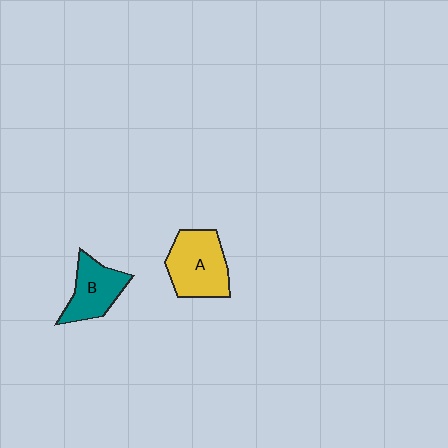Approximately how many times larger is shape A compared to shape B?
Approximately 1.3 times.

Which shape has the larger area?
Shape A (yellow).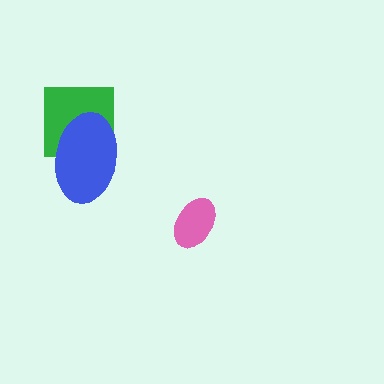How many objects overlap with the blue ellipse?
1 object overlaps with the blue ellipse.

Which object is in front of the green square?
The blue ellipse is in front of the green square.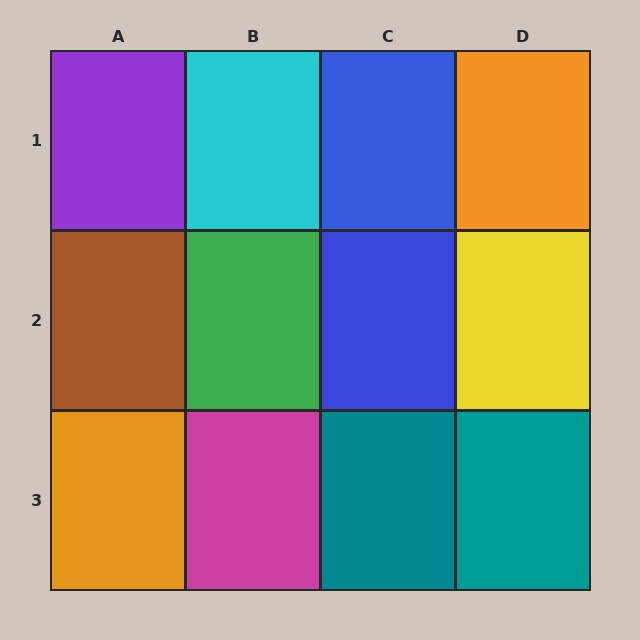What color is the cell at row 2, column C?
Blue.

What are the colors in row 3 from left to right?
Orange, magenta, teal, teal.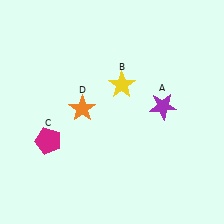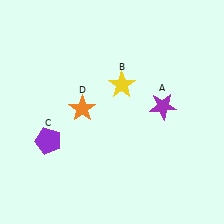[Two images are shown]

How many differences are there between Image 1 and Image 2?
There is 1 difference between the two images.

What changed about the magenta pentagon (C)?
In Image 1, C is magenta. In Image 2, it changed to purple.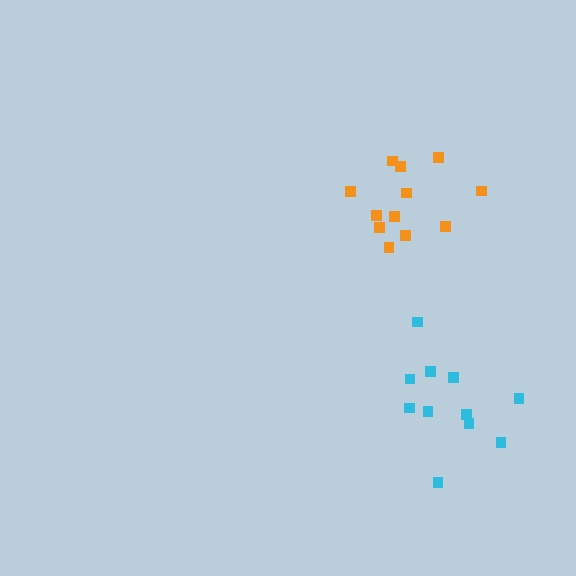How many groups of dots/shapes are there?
There are 2 groups.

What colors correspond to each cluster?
The clusters are colored: orange, cyan.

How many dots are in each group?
Group 1: 12 dots, Group 2: 11 dots (23 total).